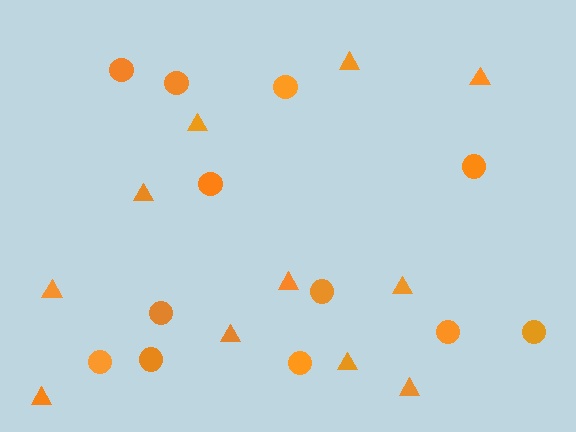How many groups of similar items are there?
There are 2 groups: one group of triangles (11) and one group of circles (12).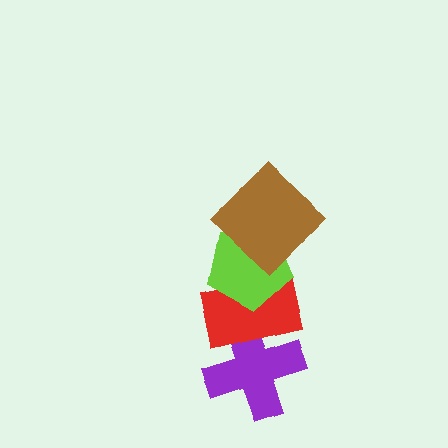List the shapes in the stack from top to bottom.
From top to bottom: the brown diamond, the lime pentagon, the red rectangle, the purple cross.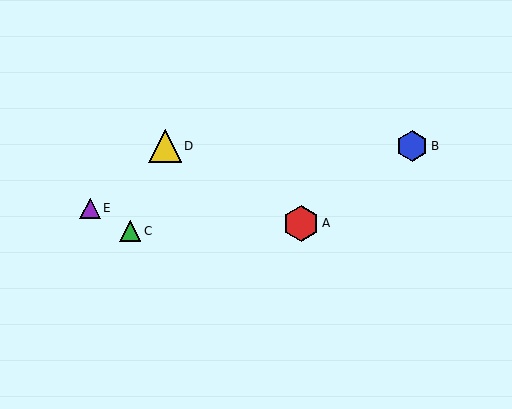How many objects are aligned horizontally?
2 objects (B, D) are aligned horizontally.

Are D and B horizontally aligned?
Yes, both are at y≈146.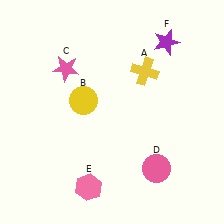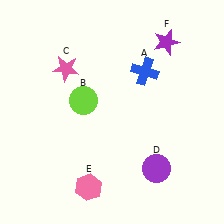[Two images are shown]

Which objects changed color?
A changed from yellow to blue. B changed from yellow to lime. D changed from pink to purple.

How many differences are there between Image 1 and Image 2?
There are 3 differences between the two images.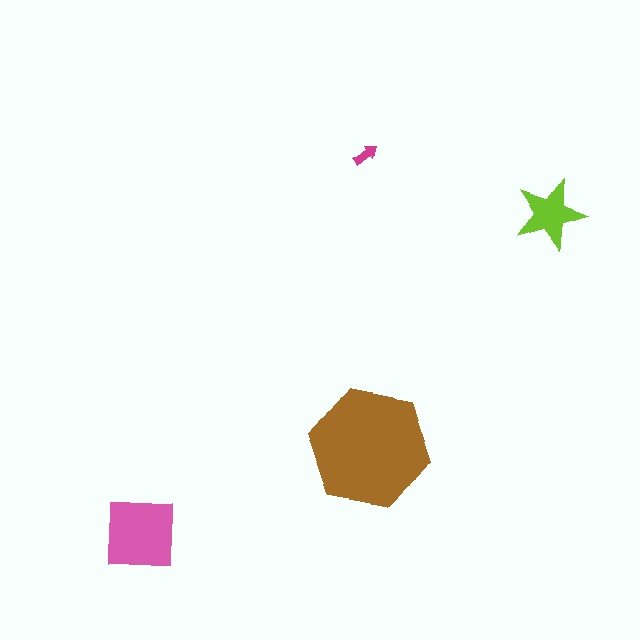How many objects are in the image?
There are 4 objects in the image.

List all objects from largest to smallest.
The brown hexagon, the pink square, the lime star, the magenta arrow.